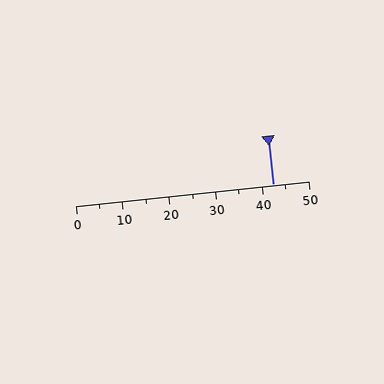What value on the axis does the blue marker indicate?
The marker indicates approximately 42.5.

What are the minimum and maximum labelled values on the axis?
The axis runs from 0 to 50.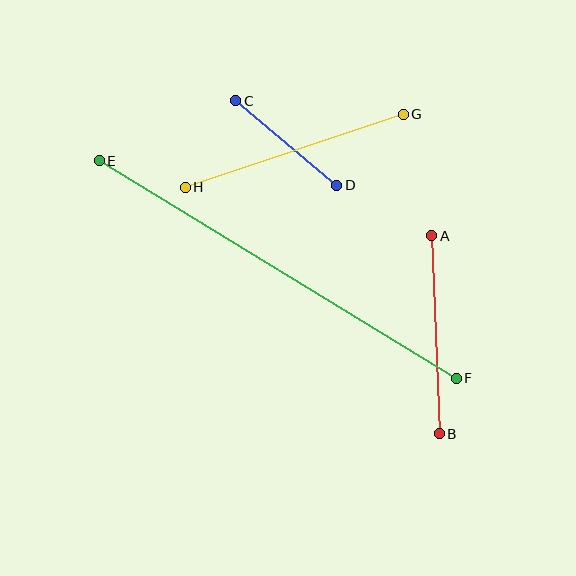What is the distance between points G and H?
The distance is approximately 230 pixels.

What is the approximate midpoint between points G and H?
The midpoint is at approximately (294, 151) pixels.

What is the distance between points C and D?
The distance is approximately 132 pixels.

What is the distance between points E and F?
The distance is approximately 418 pixels.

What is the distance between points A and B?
The distance is approximately 198 pixels.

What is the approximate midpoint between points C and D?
The midpoint is at approximately (286, 143) pixels.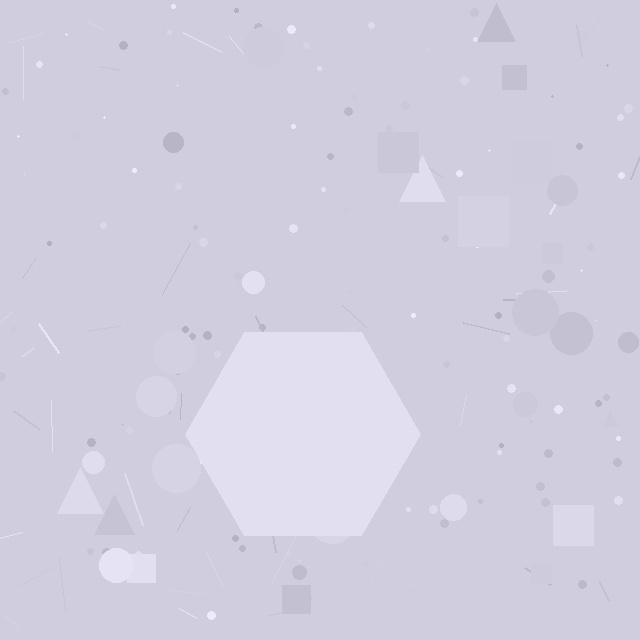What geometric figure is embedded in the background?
A hexagon is embedded in the background.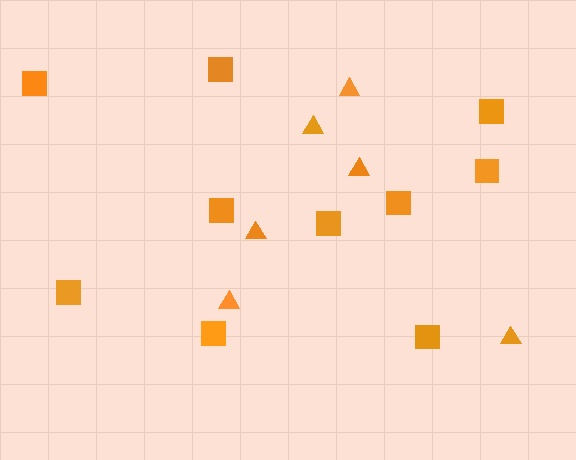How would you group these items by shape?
There are 2 groups: one group of triangles (6) and one group of squares (10).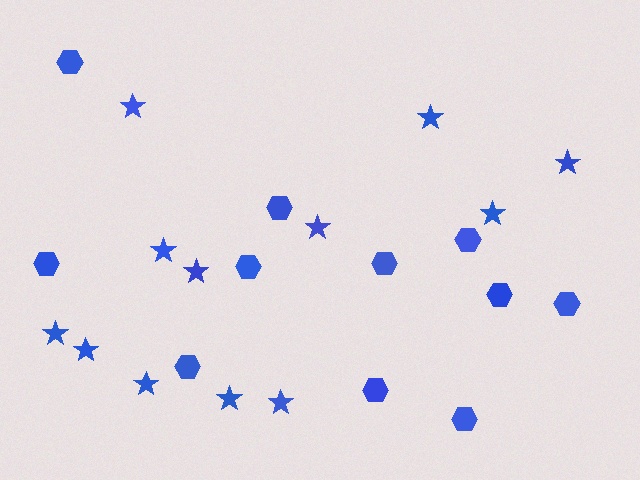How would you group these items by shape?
There are 2 groups: one group of stars (12) and one group of hexagons (11).